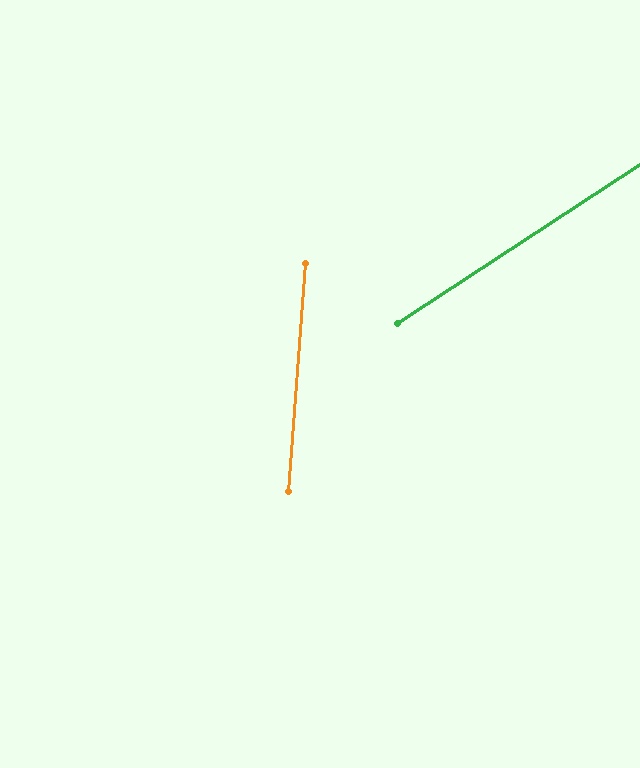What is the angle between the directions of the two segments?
Approximately 52 degrees.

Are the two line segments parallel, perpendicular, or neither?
Neither parallel nor perpendicular — they differ by about 52°.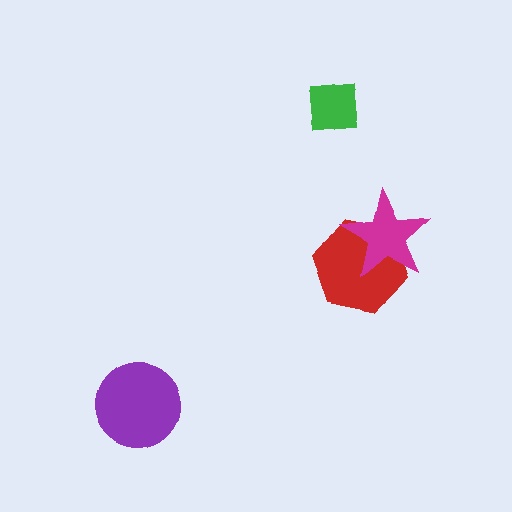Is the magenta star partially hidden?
No, no other shape covers it.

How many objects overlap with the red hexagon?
1 object overlaps with the red hexagon.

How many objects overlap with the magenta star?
1 object overlaps with the magenta star.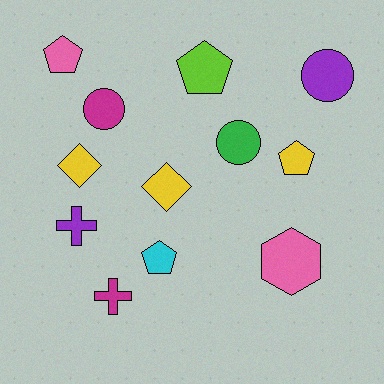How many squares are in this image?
There are no squares.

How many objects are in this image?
There are 12 objects.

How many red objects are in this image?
There are no red objects.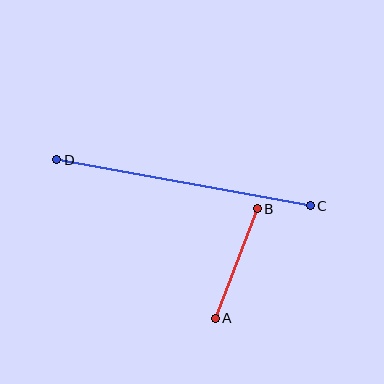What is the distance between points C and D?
The distance is approximately 258 pixels.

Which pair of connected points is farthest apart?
Points C and D are farthest apart.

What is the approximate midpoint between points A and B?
The midpoint is at approximately (236, 264) pixels.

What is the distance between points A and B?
The distance is approximately 117 pixels.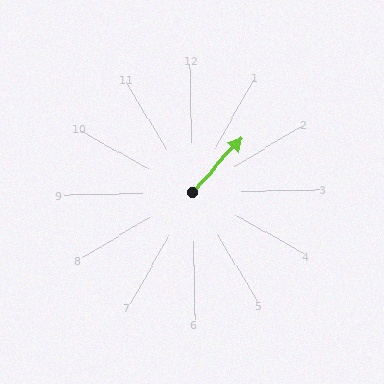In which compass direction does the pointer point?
Northeast.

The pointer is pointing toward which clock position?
Roughly 1 o'clock.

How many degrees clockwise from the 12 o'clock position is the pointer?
Approximately 44 degrees.